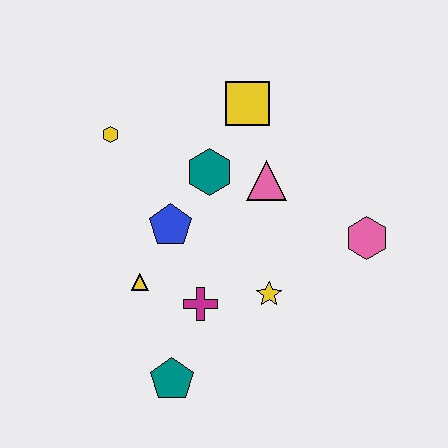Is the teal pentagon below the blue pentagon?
Yes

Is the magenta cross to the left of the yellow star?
Yes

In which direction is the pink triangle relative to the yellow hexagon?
The pink triangle is to the right of the yellow hexagon.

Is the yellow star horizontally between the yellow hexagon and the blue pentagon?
No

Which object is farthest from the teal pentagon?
The yellow square is farthest from the teal pentagon.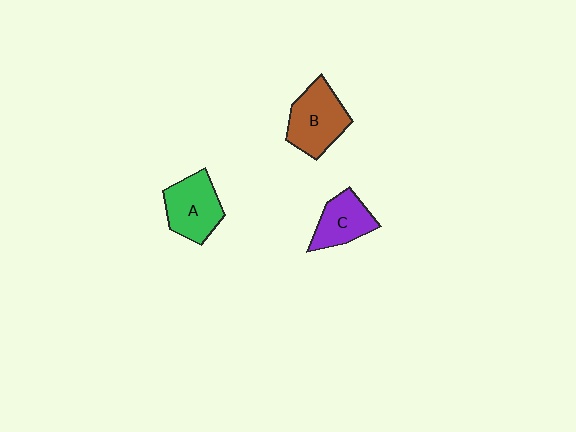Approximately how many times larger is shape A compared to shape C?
Approximately 1.2 times.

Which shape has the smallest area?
Shape C (purple).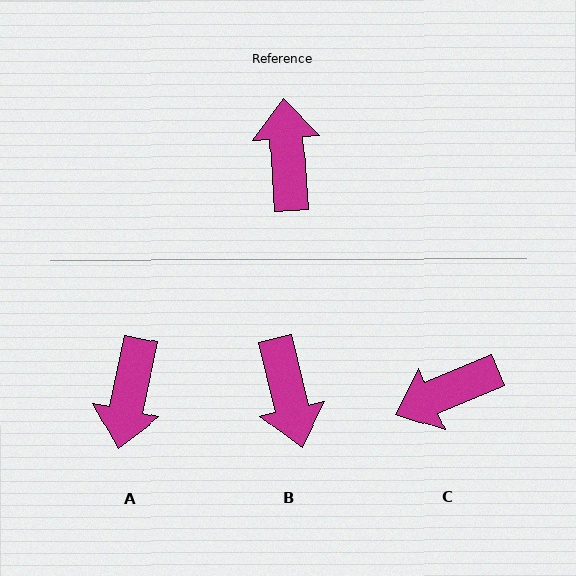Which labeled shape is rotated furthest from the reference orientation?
B, about 170 degrees away.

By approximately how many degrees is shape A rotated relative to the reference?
Approximately 164 degrees counter-clockwise.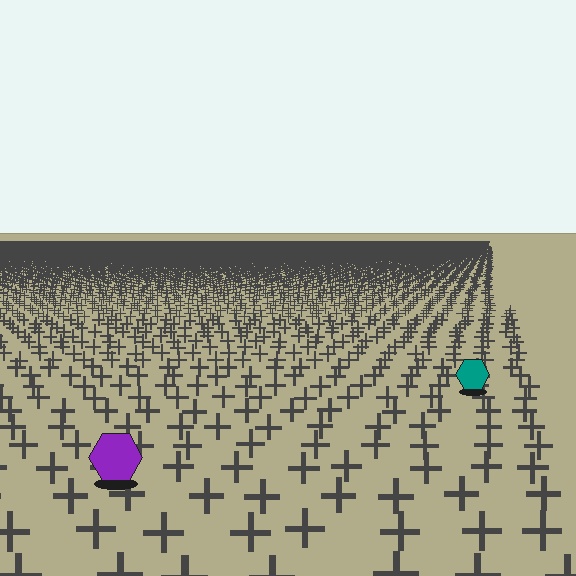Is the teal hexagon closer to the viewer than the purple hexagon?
No. The purple hexagon is closer — you can tell from the texture gradient: the ground texture is coarser near it.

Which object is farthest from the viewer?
The teal hexagon is farthest from the viewer. It appears smaller and the ground texture around it is denser.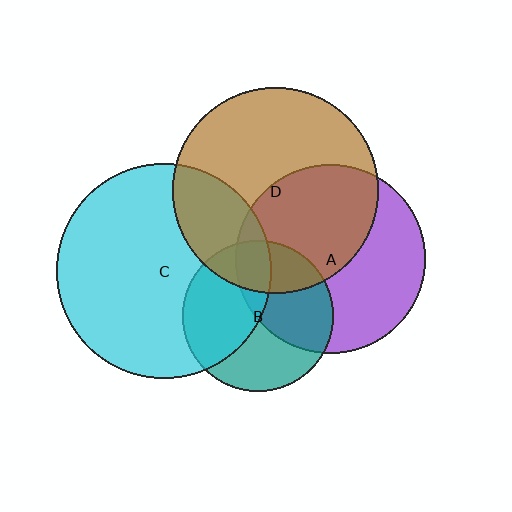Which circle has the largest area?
Circle C (cyan).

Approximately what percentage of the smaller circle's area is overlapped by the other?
Approximately 25%.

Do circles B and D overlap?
Yes.